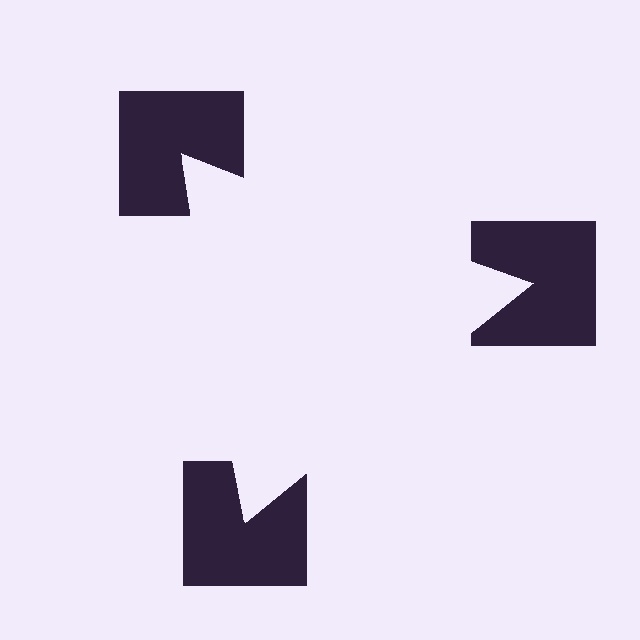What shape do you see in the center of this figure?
An illusory triangle — its edges are inferred from the aligned wedge cuts in the notched squares, not physically drawn.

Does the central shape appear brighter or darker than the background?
It typically appears slightly brighter than the background, even though no actual brightness change is drawn.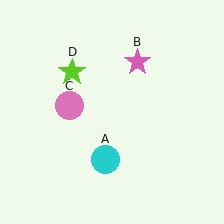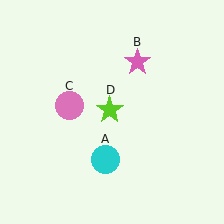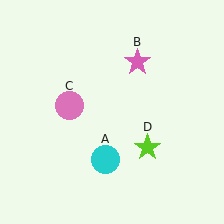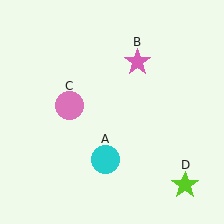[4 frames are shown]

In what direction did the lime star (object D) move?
The lime star (object D) moved down and to the right.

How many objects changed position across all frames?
1 object changed position: lime star (object D).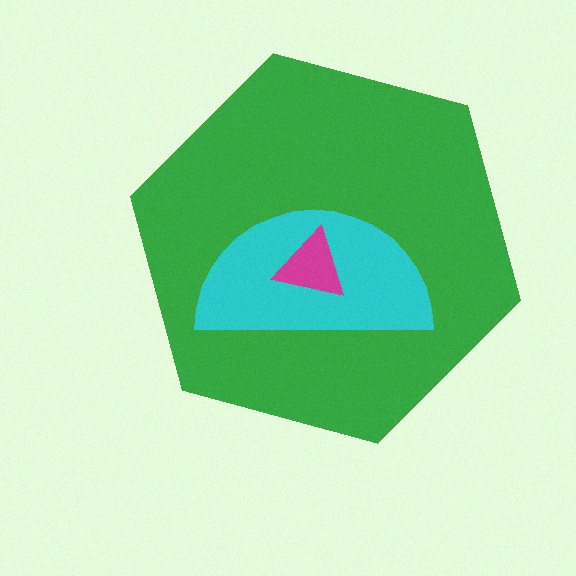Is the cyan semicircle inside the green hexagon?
Yes.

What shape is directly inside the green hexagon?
The cyan semicircle.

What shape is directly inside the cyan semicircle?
The magenta triangle.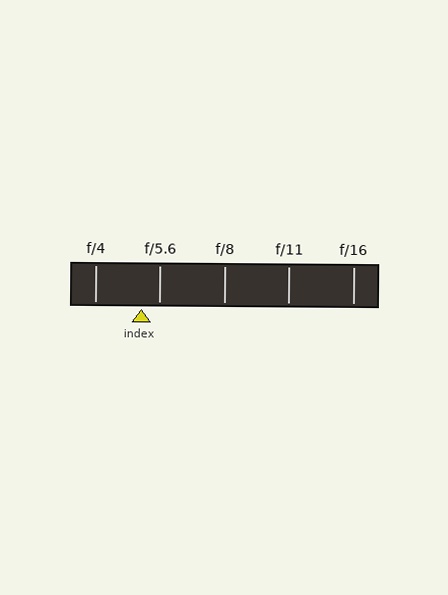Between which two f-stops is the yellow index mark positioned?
The index mark is between f/4 and f/5.6.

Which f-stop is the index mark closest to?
The index mark is closest to f/5.6.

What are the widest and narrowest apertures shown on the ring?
The widest aperture shown is f/4 and the narrowest is f/16.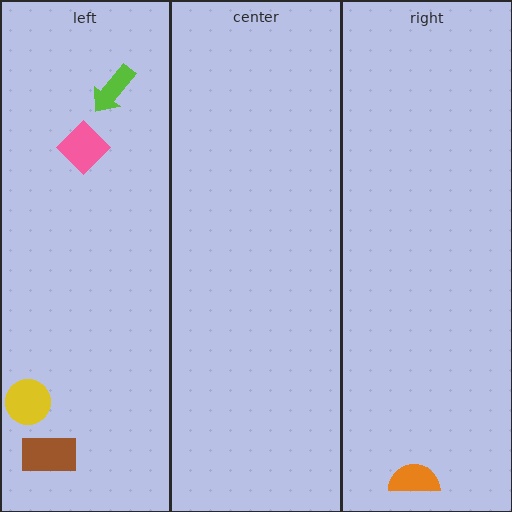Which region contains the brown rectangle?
The left region.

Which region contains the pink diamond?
The left region.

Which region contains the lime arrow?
The left region.